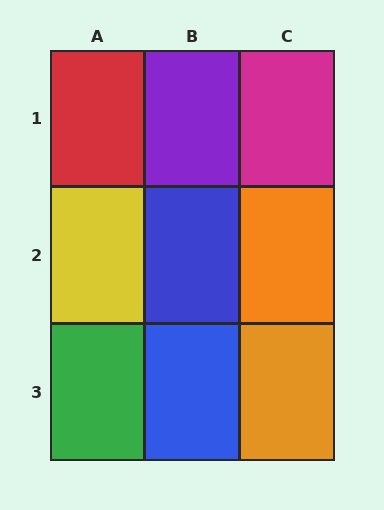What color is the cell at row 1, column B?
Purple.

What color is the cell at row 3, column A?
Green.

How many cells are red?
1 cell is red.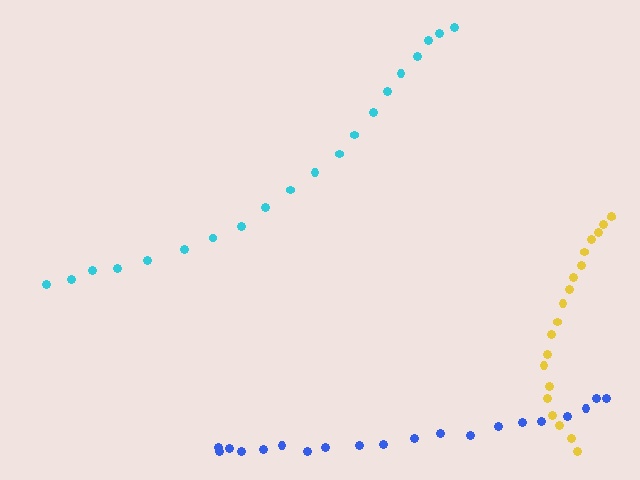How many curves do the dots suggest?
There are 3 distinct paths.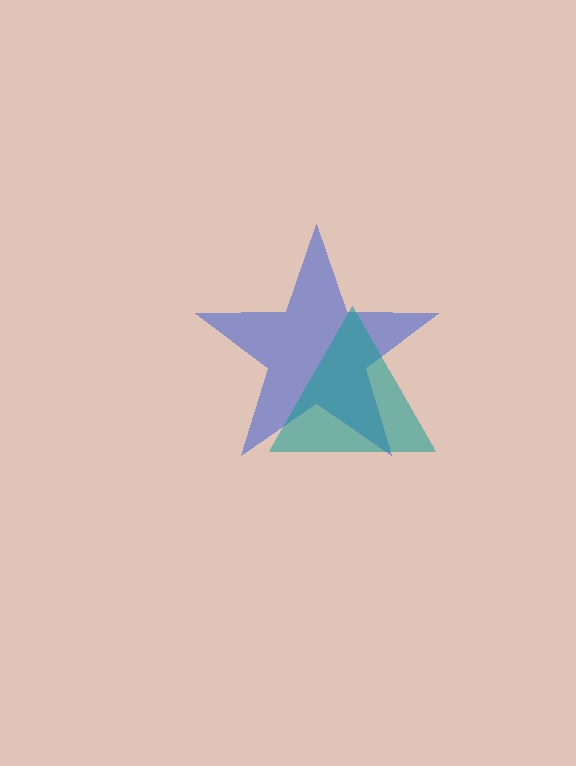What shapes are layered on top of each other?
The layered shapes are: a blue star, a teal triangle.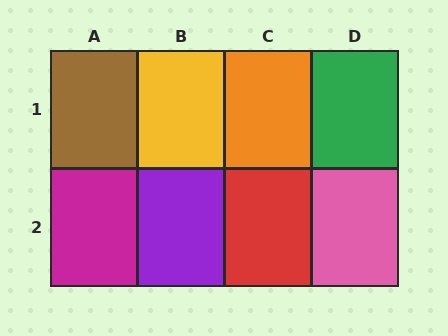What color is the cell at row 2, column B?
Purple.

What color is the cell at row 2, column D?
Pink.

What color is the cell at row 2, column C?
Red.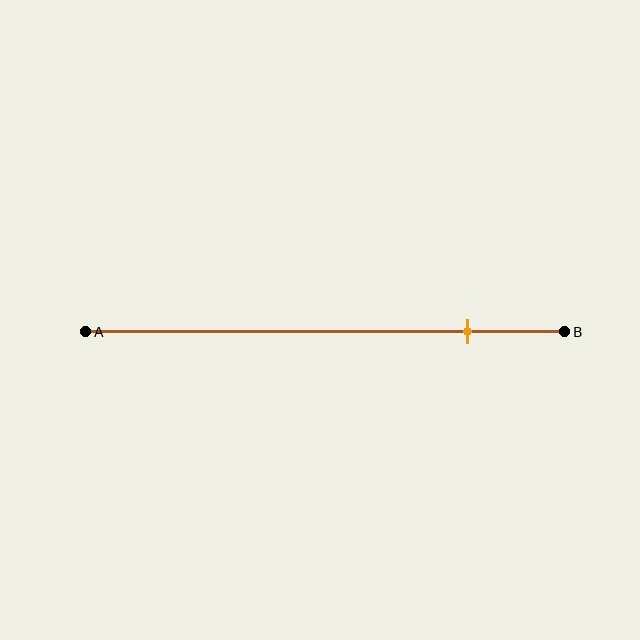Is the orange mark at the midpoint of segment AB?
No, the mark is at about 80% from A, not at the 50% midpoint.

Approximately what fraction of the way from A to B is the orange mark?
The orange mark is approximately 80% of the way from A to B.